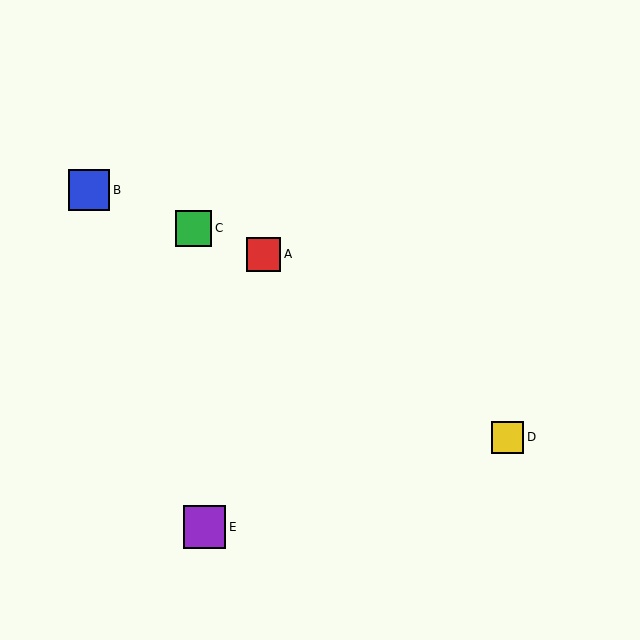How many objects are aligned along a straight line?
3 objects (A, B, C) are aligned along a straight line.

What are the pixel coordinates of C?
Object C is at (194, 228).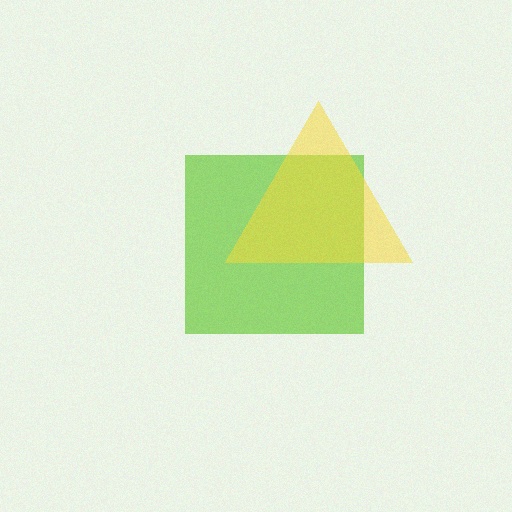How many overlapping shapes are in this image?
There are 2 overlapping shapes in the image.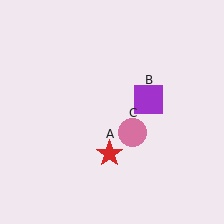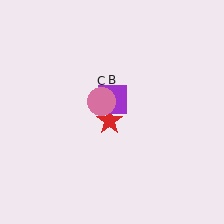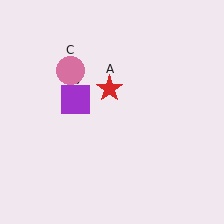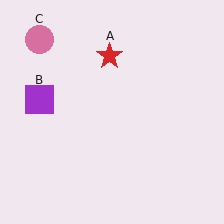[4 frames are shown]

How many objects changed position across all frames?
3 objects changed position: red star (object A), purple square (object B), pink circle (object C).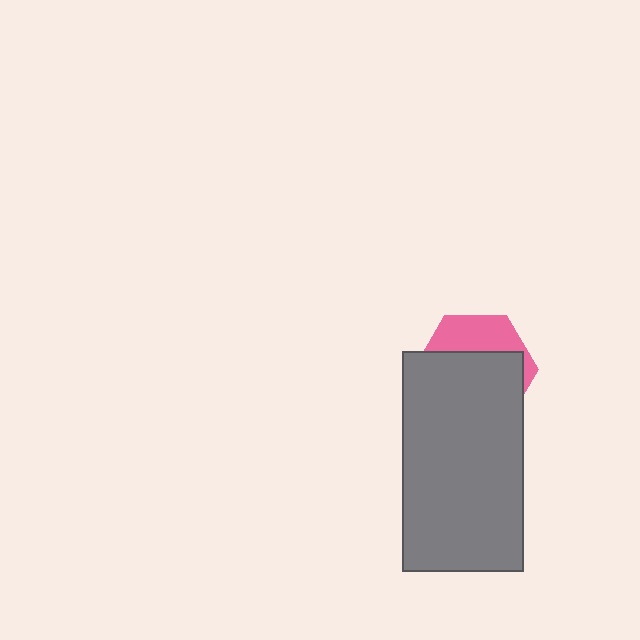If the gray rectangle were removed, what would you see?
You would see the complete pink hexagon.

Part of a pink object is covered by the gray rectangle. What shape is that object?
It is a hexagon.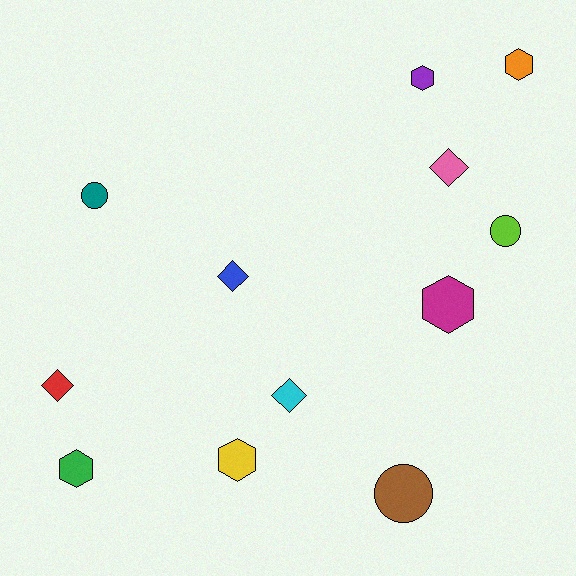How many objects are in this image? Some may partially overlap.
There are 12 objects.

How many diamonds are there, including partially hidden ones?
There are 4 diamonds.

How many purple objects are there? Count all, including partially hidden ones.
There is 1 purple object.